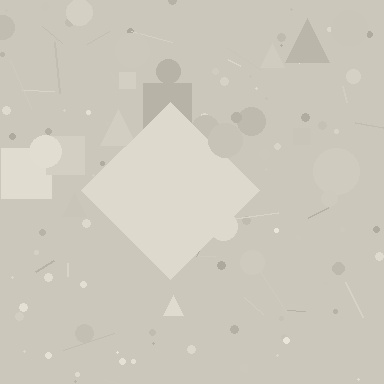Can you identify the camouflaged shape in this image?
The camouflaged shape is a diamond.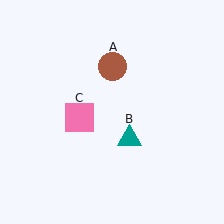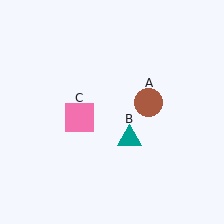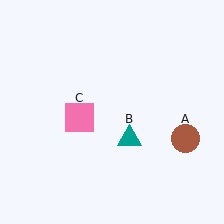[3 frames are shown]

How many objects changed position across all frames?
1 object changed position: brown circle (object A).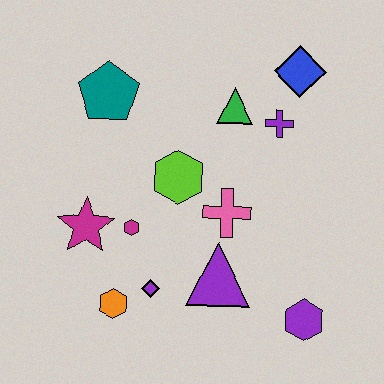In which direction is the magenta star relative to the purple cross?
The magenta star is to the left of the purple cross.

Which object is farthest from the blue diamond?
The orange hexagon is farthest from the blue diamond.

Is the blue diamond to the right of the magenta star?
Yes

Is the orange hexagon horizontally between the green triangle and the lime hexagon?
No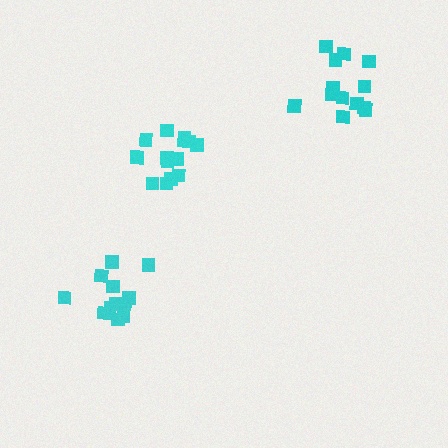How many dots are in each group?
Group 1: 13 dots, Group 2: 14 dots, Group 3: 12 dots (39 total).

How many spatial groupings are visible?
There are 3 spatial groupings.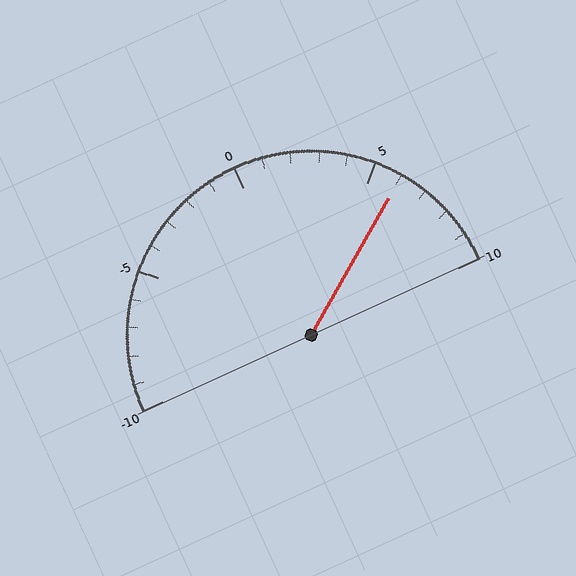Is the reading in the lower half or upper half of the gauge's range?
The reading is in the upper half of the range (-10 to 10).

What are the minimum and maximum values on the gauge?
The gauge ranges from -10 to 10.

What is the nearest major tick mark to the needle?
The nearest major tick mark is 5.